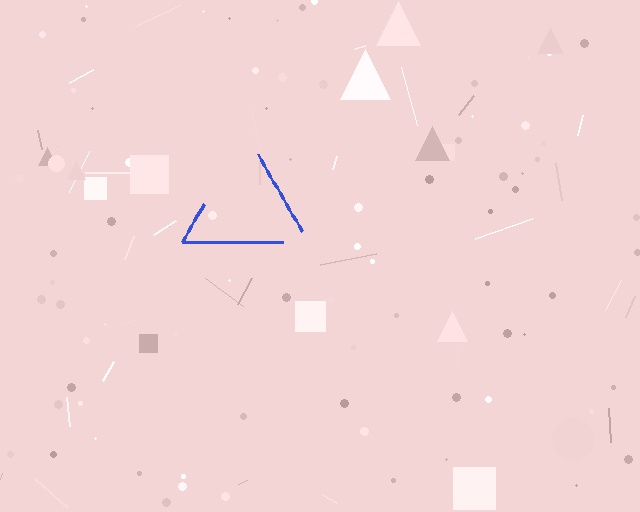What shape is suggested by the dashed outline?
The dashed outline suggests a triangle.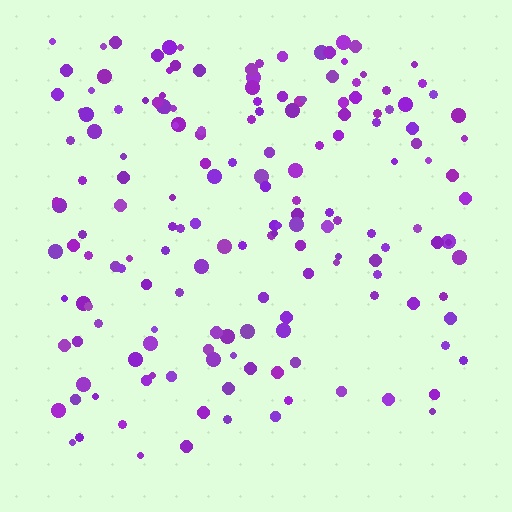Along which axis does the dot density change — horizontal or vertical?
Vertical.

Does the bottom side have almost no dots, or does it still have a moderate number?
Still a moderate number, just noticeably fewer than the top.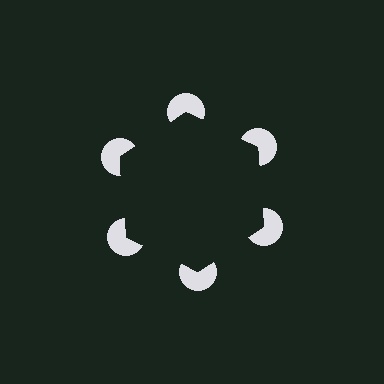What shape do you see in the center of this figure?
An illusory hexagon — its edges are inferred from the aligned wedge cuts in the pac-man discs, not physically drawn.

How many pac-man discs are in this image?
There are 6 — one at each vertex of the illusory hexagon.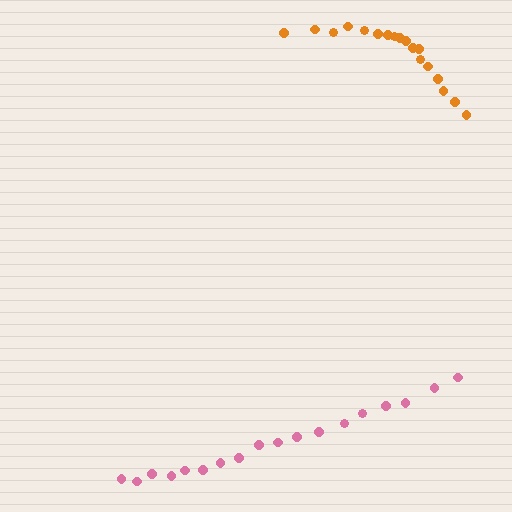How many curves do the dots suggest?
There are 2 distinct paths.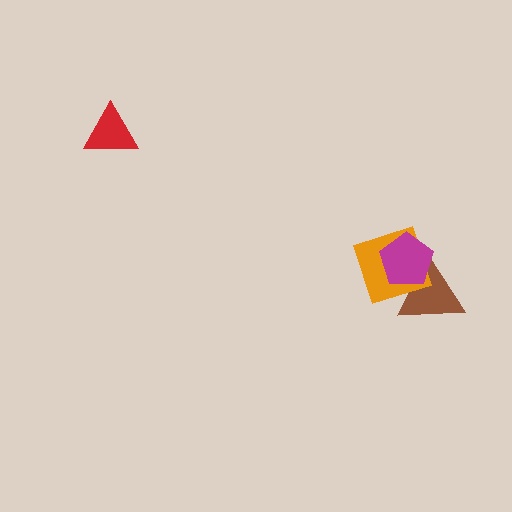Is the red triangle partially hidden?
No, no other shape covers it.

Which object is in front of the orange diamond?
The magenta pentagon is in front of the orange diamond.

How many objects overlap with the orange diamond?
2 objects overlap with the orange diamond.